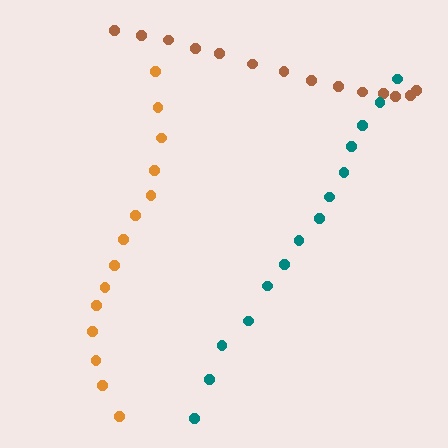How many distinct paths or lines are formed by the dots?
There are 3 distinct paths.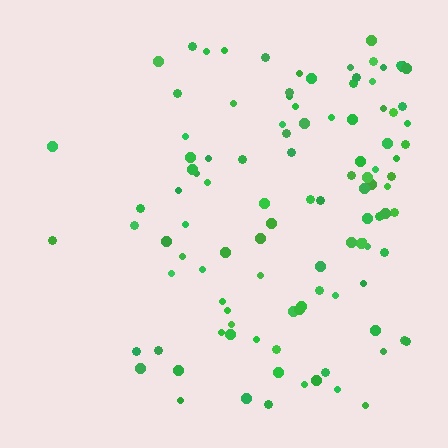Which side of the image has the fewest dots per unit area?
The left.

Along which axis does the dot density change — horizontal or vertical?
Horizontal.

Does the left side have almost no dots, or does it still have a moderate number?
Still a moderate number, just noticeably fewer than the right.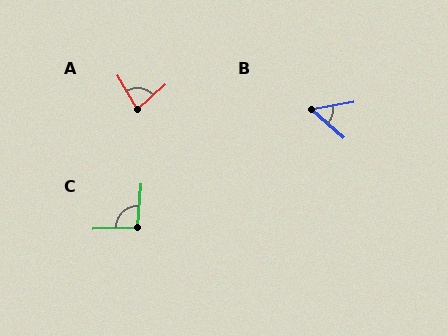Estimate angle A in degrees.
Approximately 79 degrees.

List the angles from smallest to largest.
B (52°), A (79°), C (97°).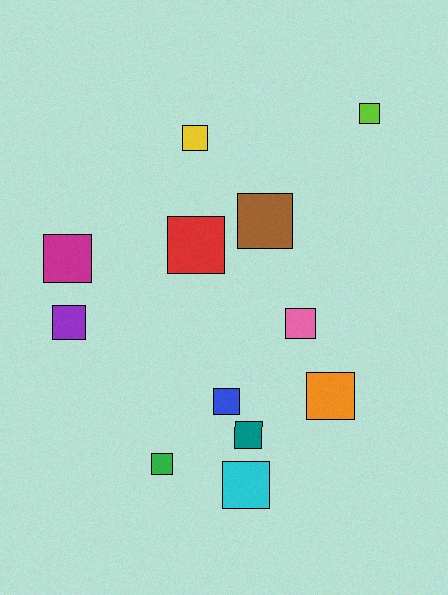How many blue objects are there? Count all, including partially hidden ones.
There is 1 blue object.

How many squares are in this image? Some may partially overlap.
There are 12 squares.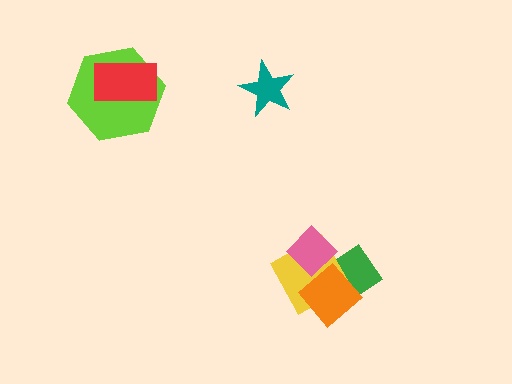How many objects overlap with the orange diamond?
3 objects overlap with the orange diamond.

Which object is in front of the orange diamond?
The pink diamond is in front of the orange diamond.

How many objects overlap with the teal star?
0 objects overlap with the teal star.